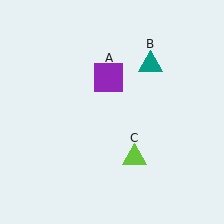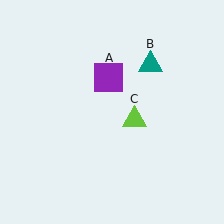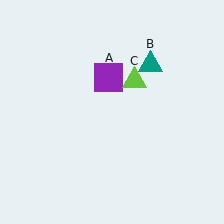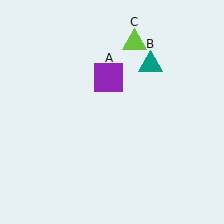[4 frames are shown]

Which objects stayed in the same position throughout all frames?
Purple square (object A) and teal triangle (object B) remained stationary.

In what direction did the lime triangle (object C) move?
The lime triangle (object C) moved up.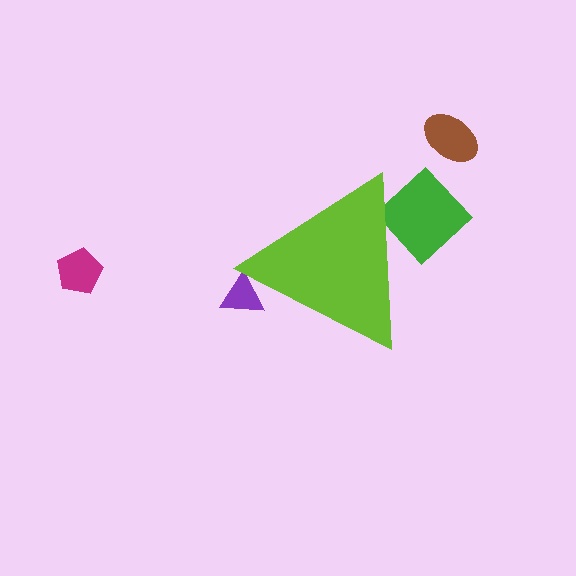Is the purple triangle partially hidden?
Yes, the purple triangle is partially hidden behind the lime triangle.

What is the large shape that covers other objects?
A lime triangle.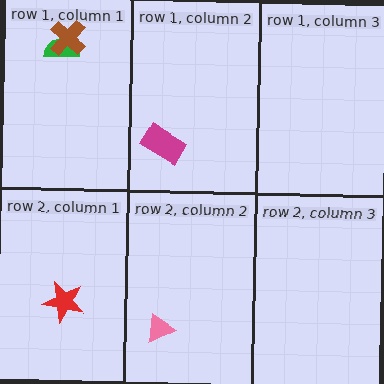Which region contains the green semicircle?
The row 1, column 1 region.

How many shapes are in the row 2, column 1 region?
1.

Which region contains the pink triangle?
The row 2, column 2 region.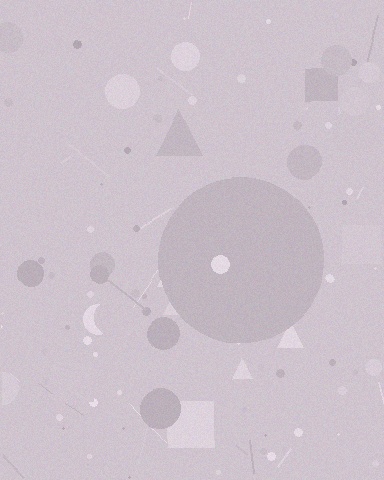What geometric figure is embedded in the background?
A circle is embedded in the background.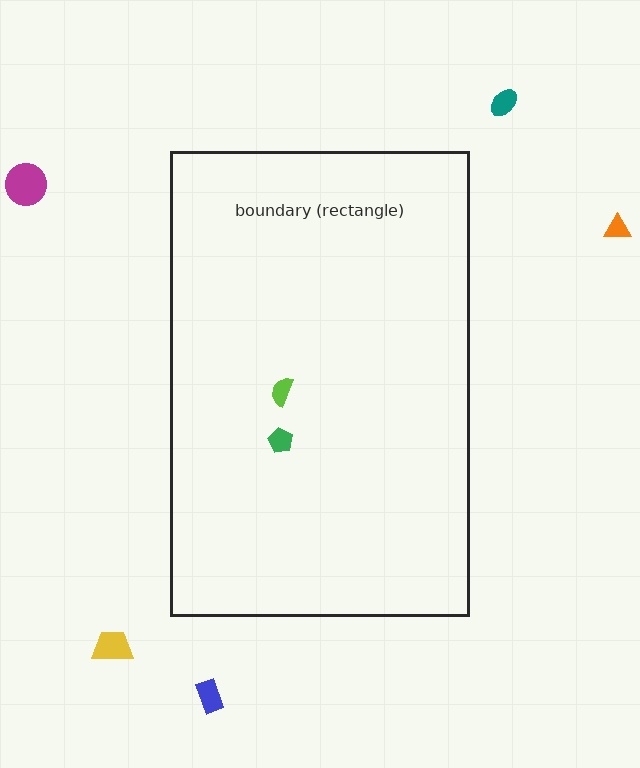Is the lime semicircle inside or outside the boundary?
Inside.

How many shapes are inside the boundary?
2 inside, 5 outside.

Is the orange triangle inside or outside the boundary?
Outside.